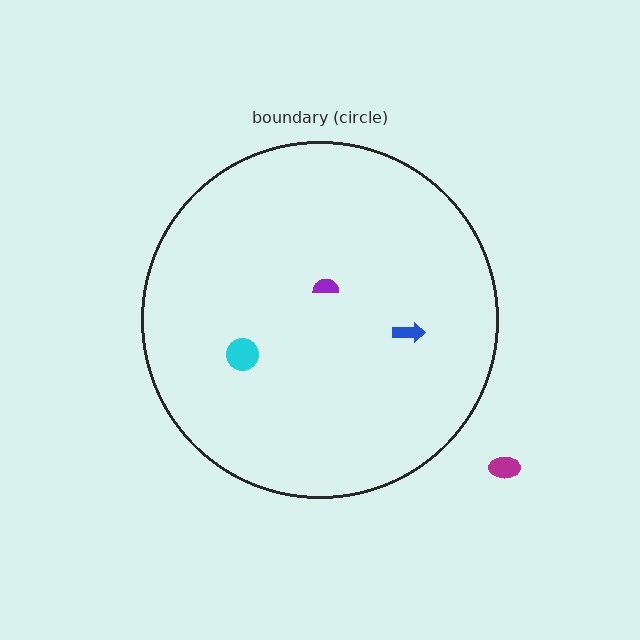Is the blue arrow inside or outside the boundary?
Inside.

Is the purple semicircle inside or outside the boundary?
Inside.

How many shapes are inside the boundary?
3 inside, 1 outside.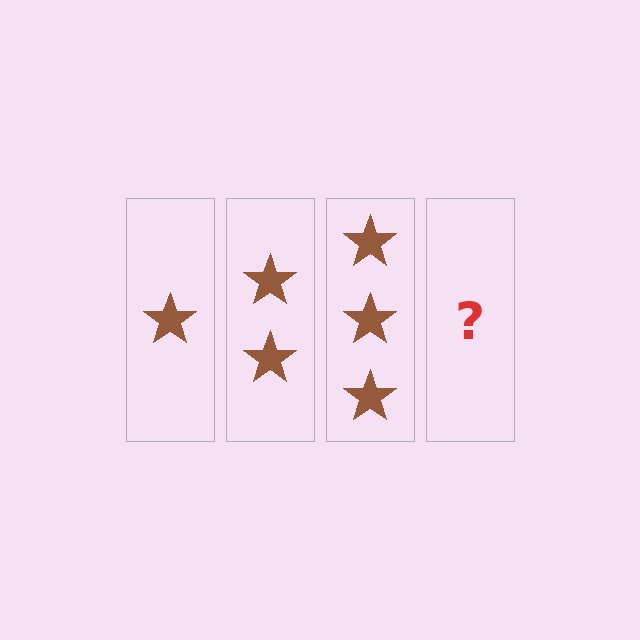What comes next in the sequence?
The next element should be 4 stars.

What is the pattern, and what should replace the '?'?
The pattern is that each step adds one more star. The '?' should be 4 stars.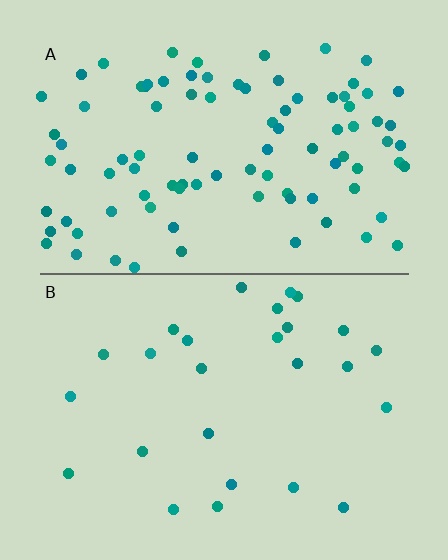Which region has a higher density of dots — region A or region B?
A (the top).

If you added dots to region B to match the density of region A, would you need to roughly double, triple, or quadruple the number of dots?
Approximately quadruple.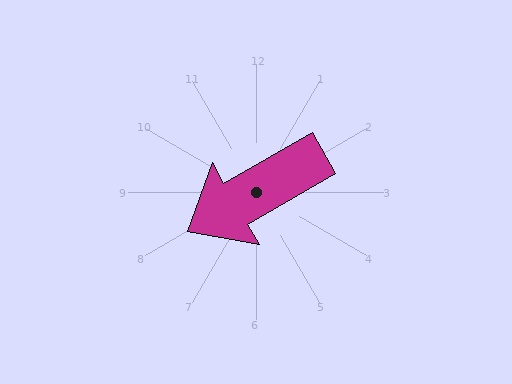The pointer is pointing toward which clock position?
Roughly 8 o'clock.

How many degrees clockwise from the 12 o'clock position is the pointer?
Approximately 240 degrees.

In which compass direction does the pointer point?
Southwest.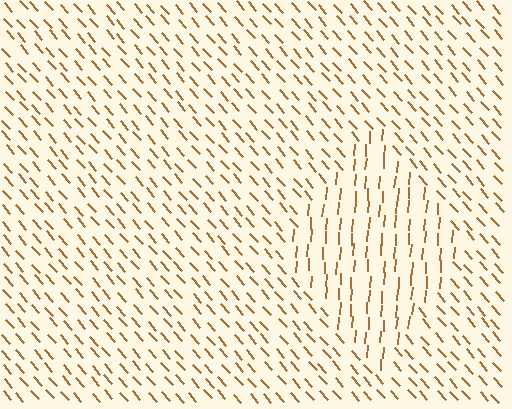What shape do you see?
I see a diamond.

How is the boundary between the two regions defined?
The boundary is defined purely by a change in line orientation (approximately 45 degrees difference). All lines are the same color and thickness.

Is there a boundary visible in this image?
Yes, there is a texture boundary formed by a change in line orientation.